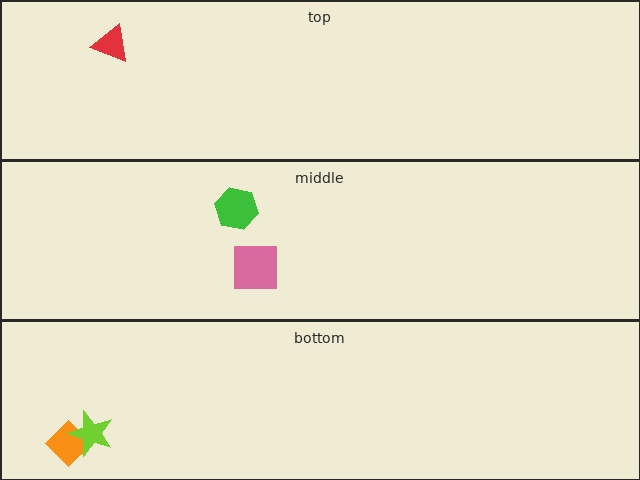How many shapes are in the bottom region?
2.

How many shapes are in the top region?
1.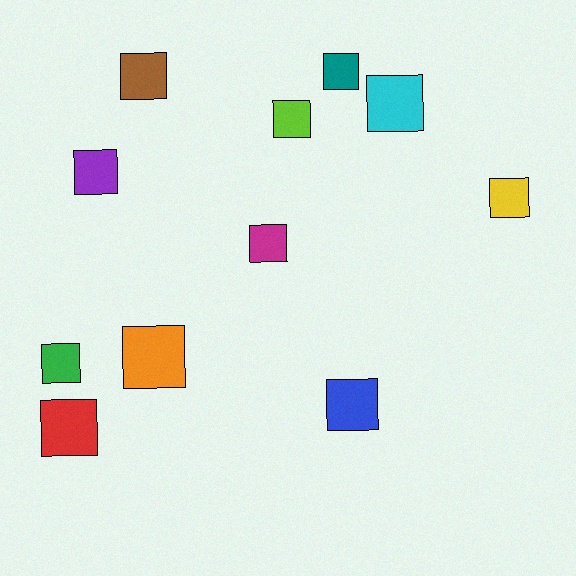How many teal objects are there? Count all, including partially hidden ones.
There is 1 teal object.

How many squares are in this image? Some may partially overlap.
There are 11 squares.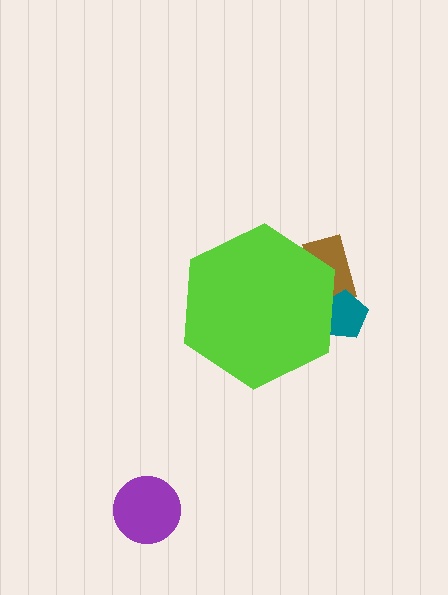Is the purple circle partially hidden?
No, the purple circle is fully visible.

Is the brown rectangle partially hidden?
Yes, the brown rectangle is partially hidden behind the lime hexagon.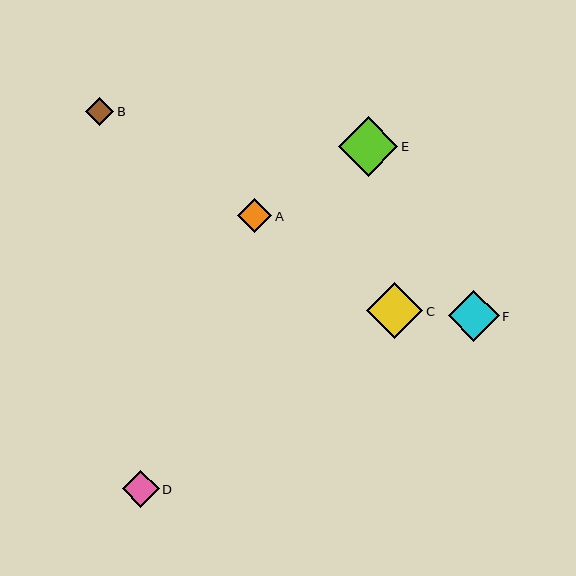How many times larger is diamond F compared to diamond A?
Diamond F is approximately 1.5 times the size of diamond A.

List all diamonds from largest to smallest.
From largest to smallest: E, C, F, D, A, B.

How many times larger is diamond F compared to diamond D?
Diamond F is approximately 1.4 times the size of diamond D.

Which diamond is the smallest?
Diamond B is the smallest with a size of approximately 29 pixels.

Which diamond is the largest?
Diamond E is the largest with a size of approximately 60 pixels.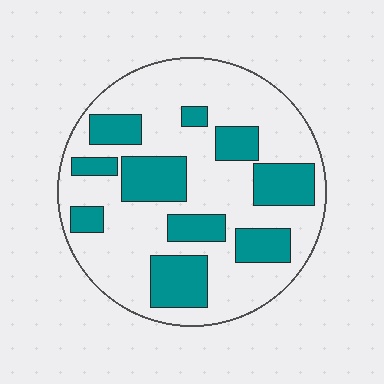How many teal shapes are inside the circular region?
10.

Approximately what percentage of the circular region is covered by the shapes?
Approximately 30%.